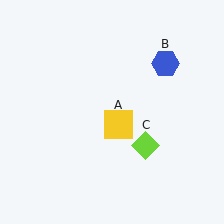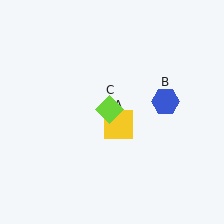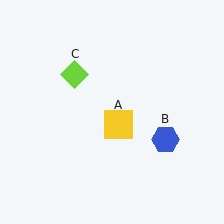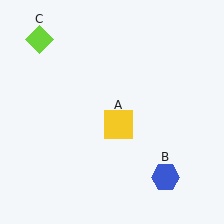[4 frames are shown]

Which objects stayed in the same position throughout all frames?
Yellow square (object A) remained stationary.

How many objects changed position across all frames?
2 objects changed position: blue hexagon (object B), lime diamond (object C).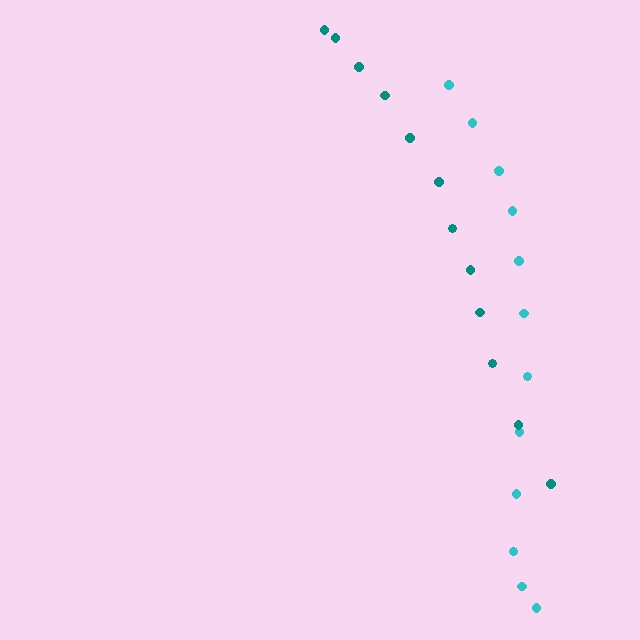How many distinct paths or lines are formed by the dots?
There are 2 distinct paths.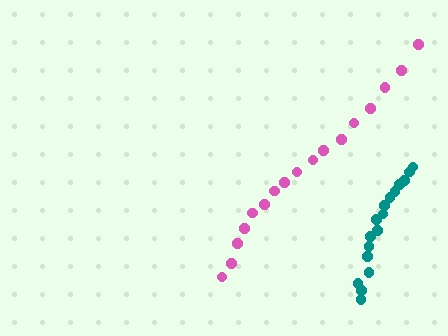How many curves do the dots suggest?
There are 2 distinct paths.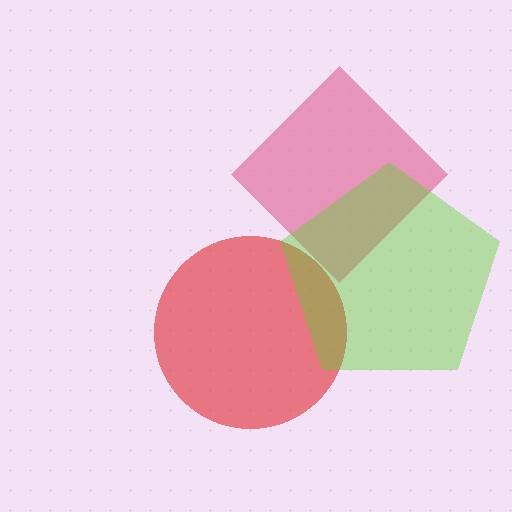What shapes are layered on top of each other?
The layered shapes are: a pink diamond, a red circle, a lime pentagon.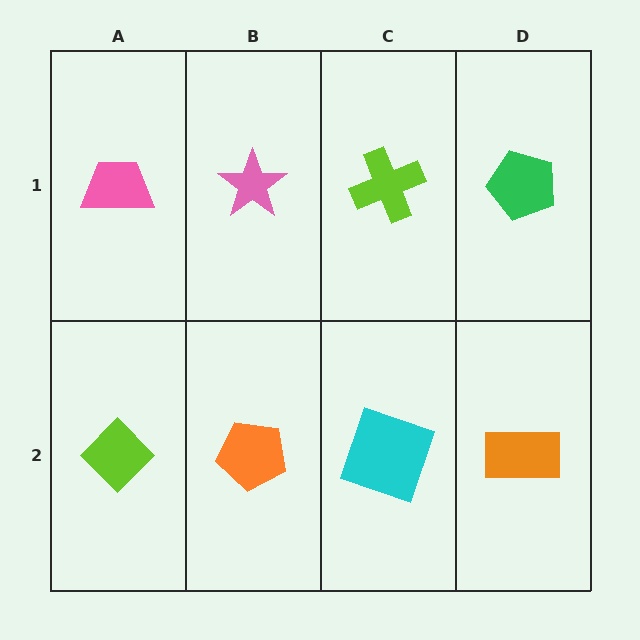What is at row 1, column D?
A green pentagon.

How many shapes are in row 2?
4 shapes.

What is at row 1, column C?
A lime cross.